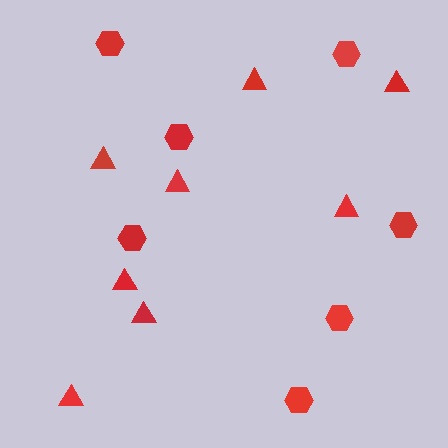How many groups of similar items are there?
There are 2 groups: one group of hexagons (7) and one group of triangles (8).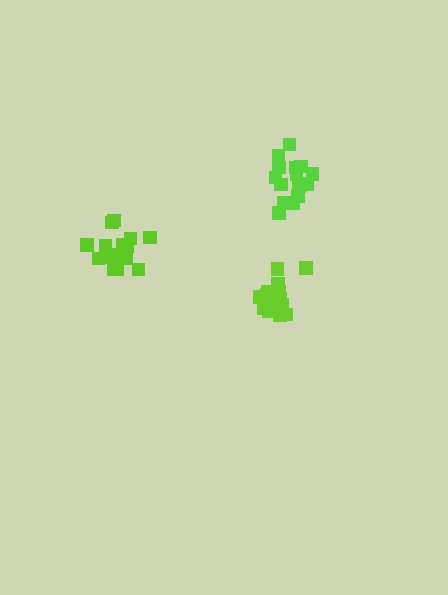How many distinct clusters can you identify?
There are 3 distinct clusters.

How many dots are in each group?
Group 1: 15 dots, Group 2: 15 dots, Group 3: 17 dots (47 total).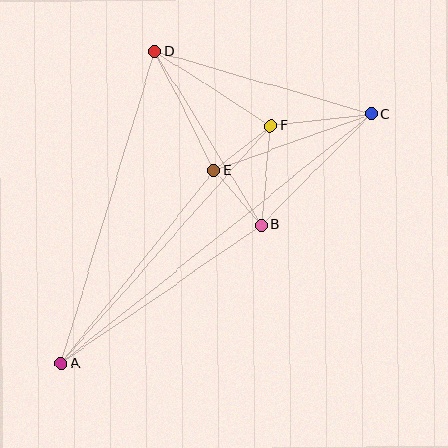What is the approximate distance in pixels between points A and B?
The distance between A and B is approximately 243 pixels.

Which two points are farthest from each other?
Points A and C are farthest from each other.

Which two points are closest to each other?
Points B and E are closest to each other.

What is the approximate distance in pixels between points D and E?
The distance between D and E is approximately 133 pixels.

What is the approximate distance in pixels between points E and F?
The distance between E and F is approximately 72 pixels.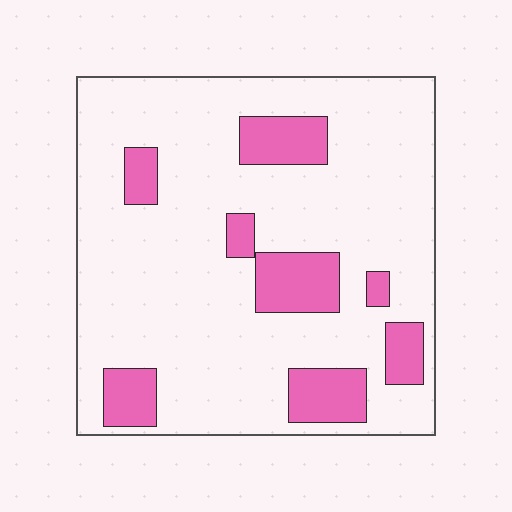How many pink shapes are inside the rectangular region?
8.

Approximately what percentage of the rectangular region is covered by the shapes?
Approximately 20%.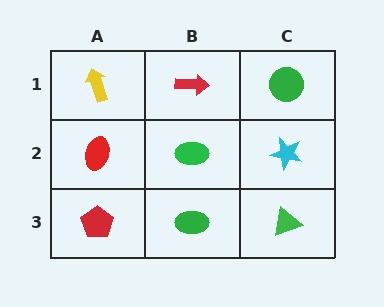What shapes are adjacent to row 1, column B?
A green ellipse (row 2, column B), a yellow arrow (row 1, column A), a green circle (row 1, column C).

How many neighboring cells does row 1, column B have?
3.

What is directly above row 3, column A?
A red ellipse.